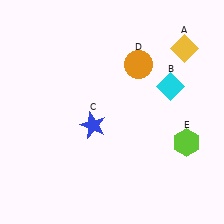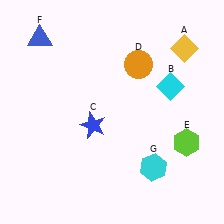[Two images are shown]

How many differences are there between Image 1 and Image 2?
There are 2 differences between the two images.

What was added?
A blue triangle (F), a cyan hexagon (G) were added in Image 2.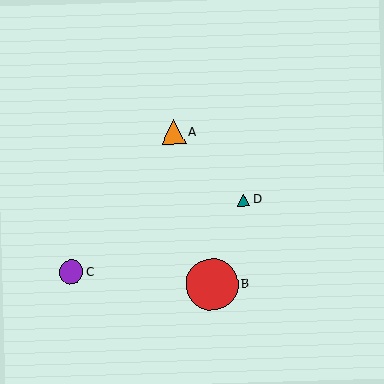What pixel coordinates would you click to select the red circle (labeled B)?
Click at (212, 284) to select the red circle B.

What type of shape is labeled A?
Shape A is an orange triangle.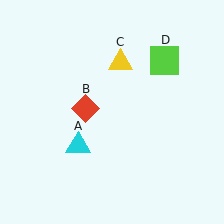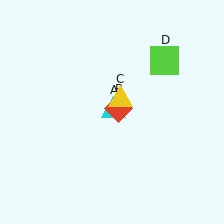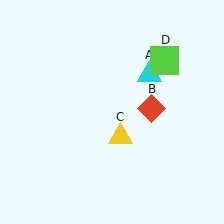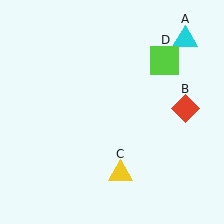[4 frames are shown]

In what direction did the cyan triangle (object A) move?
The cyan triangle (object A) moved up and to the right.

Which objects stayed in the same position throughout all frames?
Lime square (object D) remained stationary.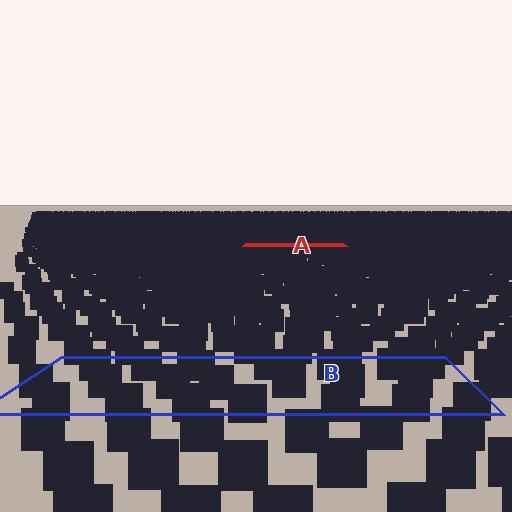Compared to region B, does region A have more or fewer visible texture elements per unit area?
Region A has more texture elements per unit area — they are packed more densely because it is farther away.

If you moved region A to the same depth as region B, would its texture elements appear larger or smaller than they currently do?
They would appear larger. At a closer depth, the same texture elements are projected at a bigger on-screen size.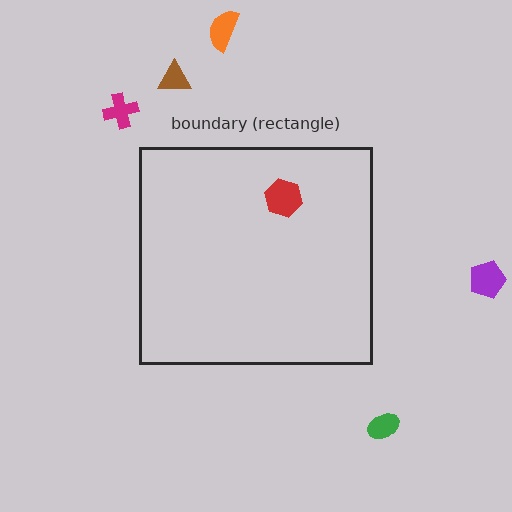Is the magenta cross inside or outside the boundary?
Outside.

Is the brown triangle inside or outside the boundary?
Outside.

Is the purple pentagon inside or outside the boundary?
Outside.